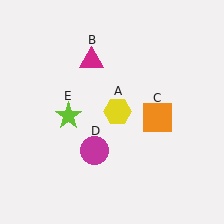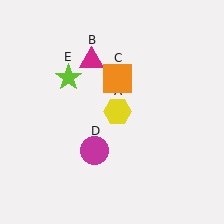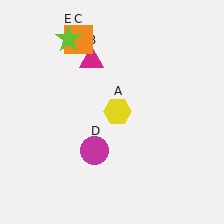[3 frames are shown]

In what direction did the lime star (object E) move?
The lime star (object E) moved up.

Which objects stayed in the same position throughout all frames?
Yellow hexagon (object A) and magenta triangle (object B) and magenta circle (object D) remained stationary.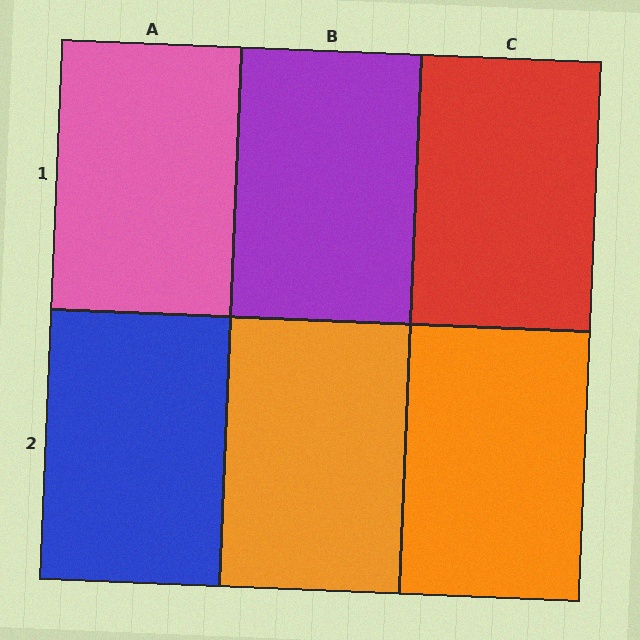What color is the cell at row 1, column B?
Purple.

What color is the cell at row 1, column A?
Pink.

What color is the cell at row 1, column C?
Red.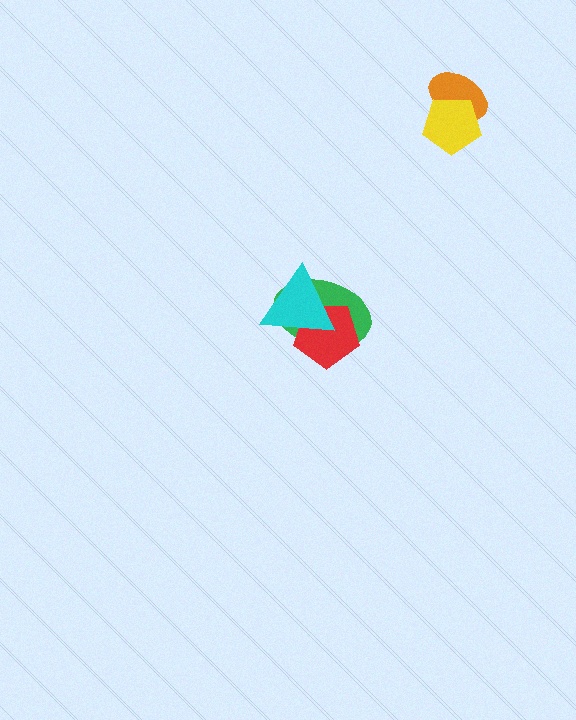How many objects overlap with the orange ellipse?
1 object overlaps with the orange ellipse.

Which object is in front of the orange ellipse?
The yellow pentagon is in front of the orange ellipse.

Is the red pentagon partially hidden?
Yes, it is partially covered by another shape.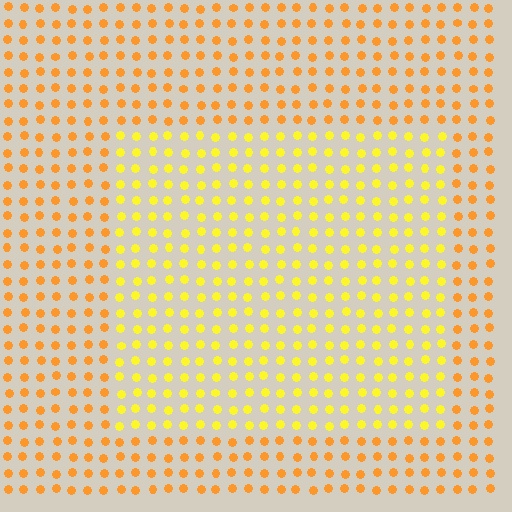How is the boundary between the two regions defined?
The boundary is defined purely by a slight shift in hue (about 28 degrees). Spacing, size, and orientation are identical on both sides.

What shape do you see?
I see a rectangle.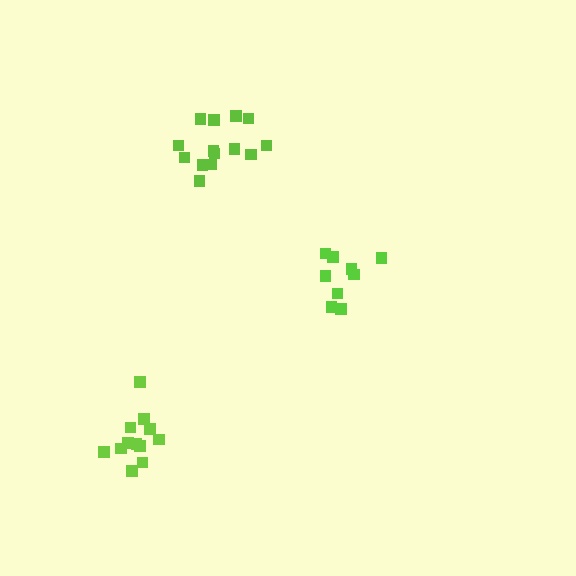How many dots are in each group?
Group 1: 9 dots, Group 2: 12 dots, Group 3: 14 dots (35 total).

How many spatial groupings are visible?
There are 3 spatial groupings.